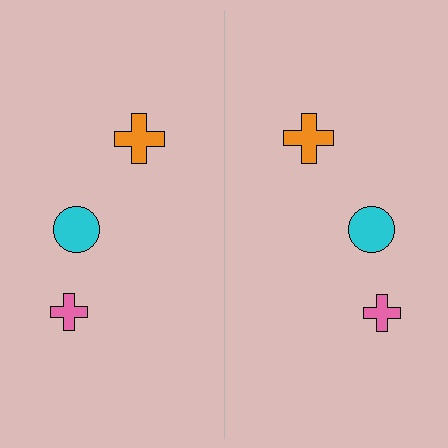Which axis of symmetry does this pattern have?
The pattern has a vertical axis of symmetry running through the center of the image.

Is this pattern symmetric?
Yes, this pattern has bilateral (reflection) symmetry.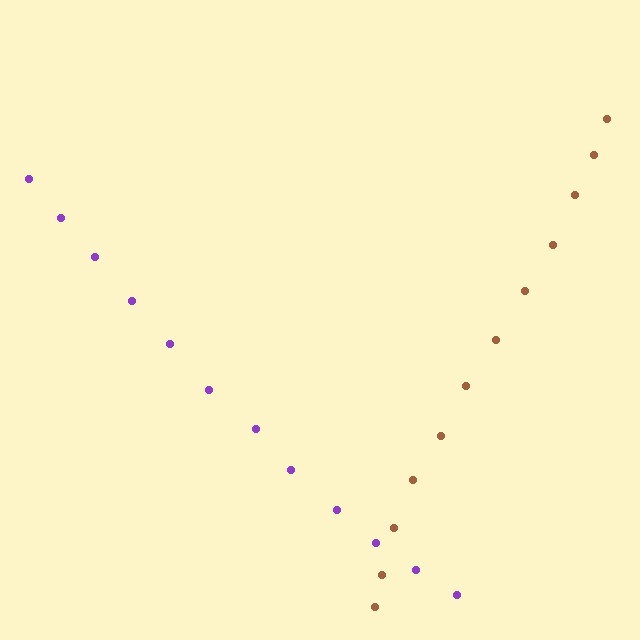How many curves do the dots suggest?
There are 2 distinct paths.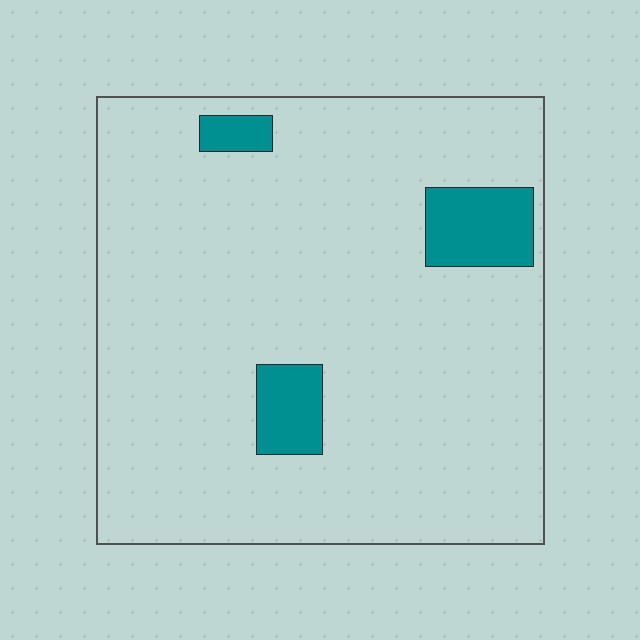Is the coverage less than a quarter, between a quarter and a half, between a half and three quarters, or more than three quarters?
Less than a quarter.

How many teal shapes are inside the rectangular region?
3.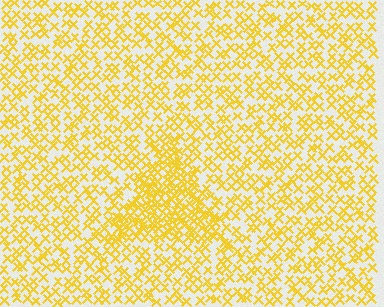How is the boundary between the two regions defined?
The boundary is defined by a change in element density (approximately 2.1x ratio). All elements are the same color, size, and shape.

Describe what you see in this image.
The image contains small yellow elements arranged at two different densities. A triangle-shaped region is visible where the elements are more densely packed than the surrounding area.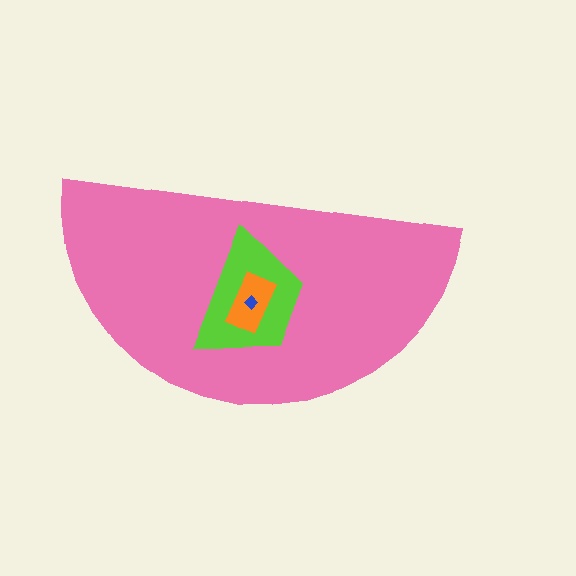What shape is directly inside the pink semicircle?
The lime trapezoid.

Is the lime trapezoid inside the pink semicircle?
Yes.